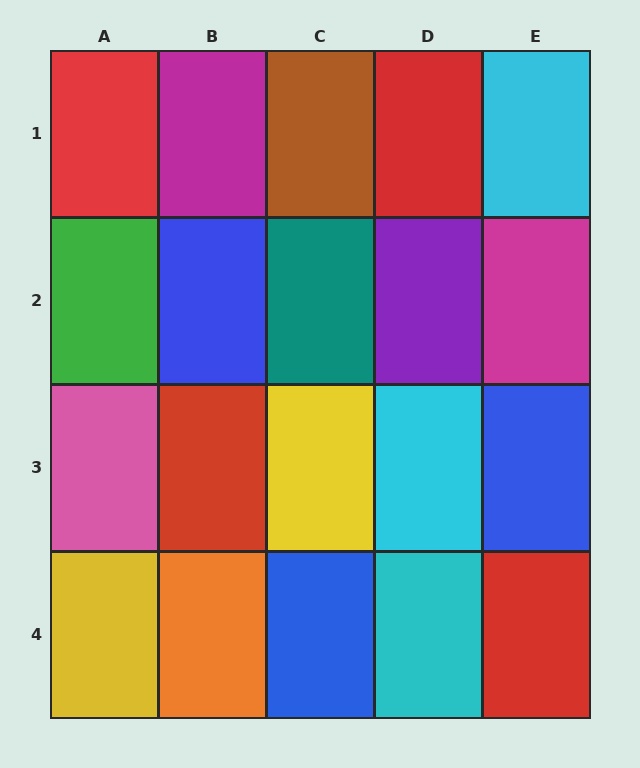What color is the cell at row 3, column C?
Yellow.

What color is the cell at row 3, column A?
Pink.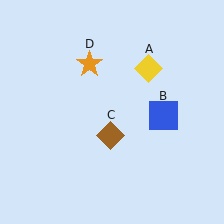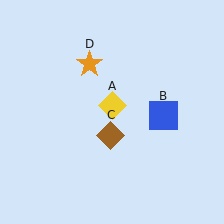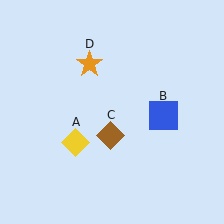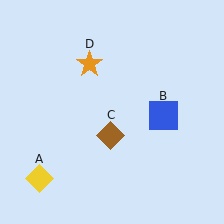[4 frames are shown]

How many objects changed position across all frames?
1 object changed position: yellow diamond (object A).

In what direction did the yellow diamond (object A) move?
The yellow diamond (object A) moved down and to the left.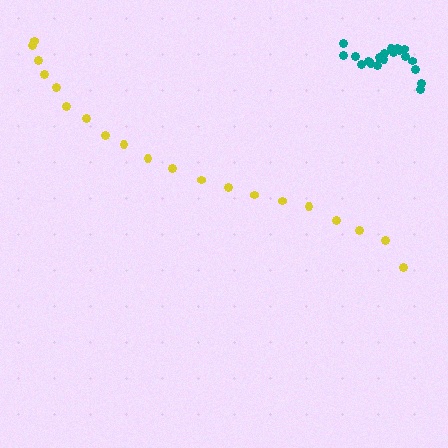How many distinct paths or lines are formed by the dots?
There are 2 distinct paths.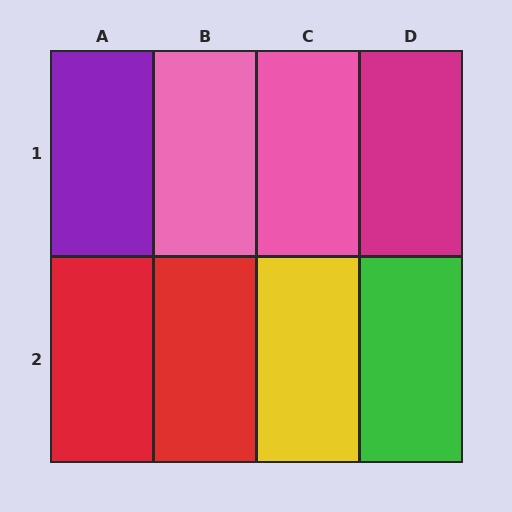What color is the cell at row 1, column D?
Magenta.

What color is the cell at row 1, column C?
Pink.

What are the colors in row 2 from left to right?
Red, red, yellow, green.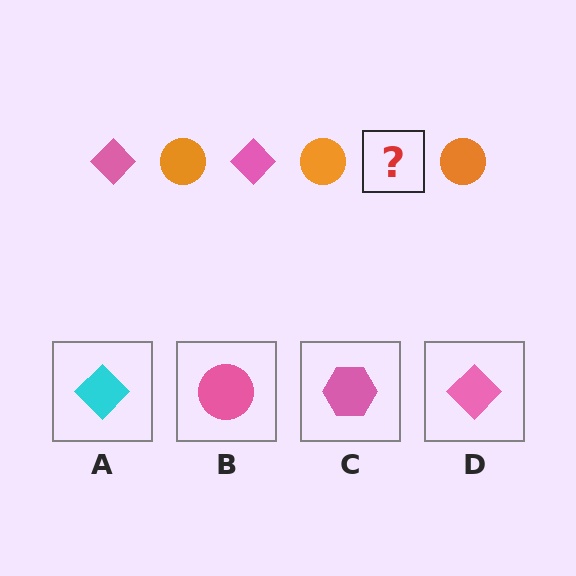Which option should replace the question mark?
Option D.